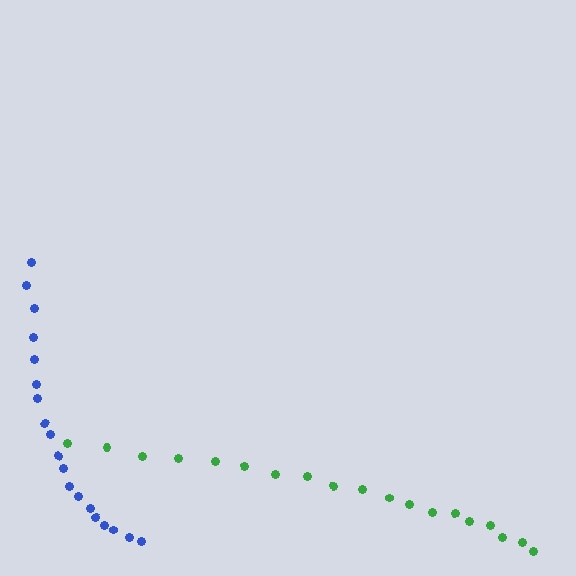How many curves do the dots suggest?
There are 2 distinct paths.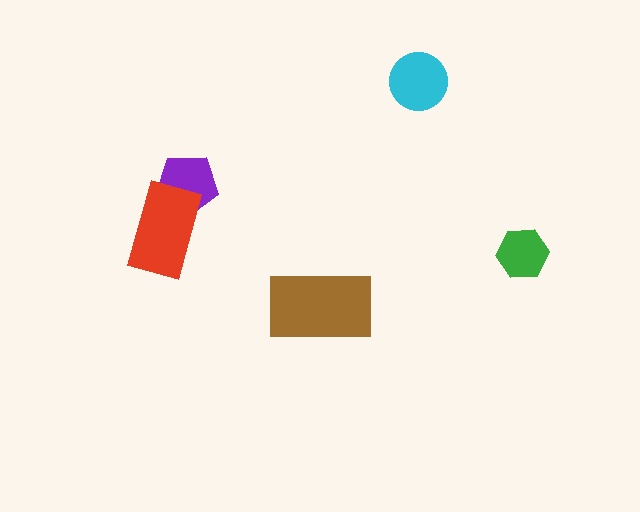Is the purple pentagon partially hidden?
Yes, it is partially covered by another shape.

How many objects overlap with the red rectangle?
1 object overlaps with the red rectangle.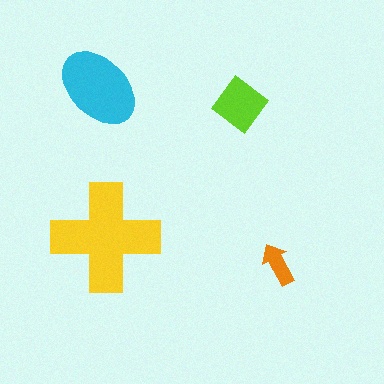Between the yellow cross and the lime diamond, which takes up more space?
The yellow cross.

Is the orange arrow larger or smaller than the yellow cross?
Smaller.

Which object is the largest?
The yellow cross.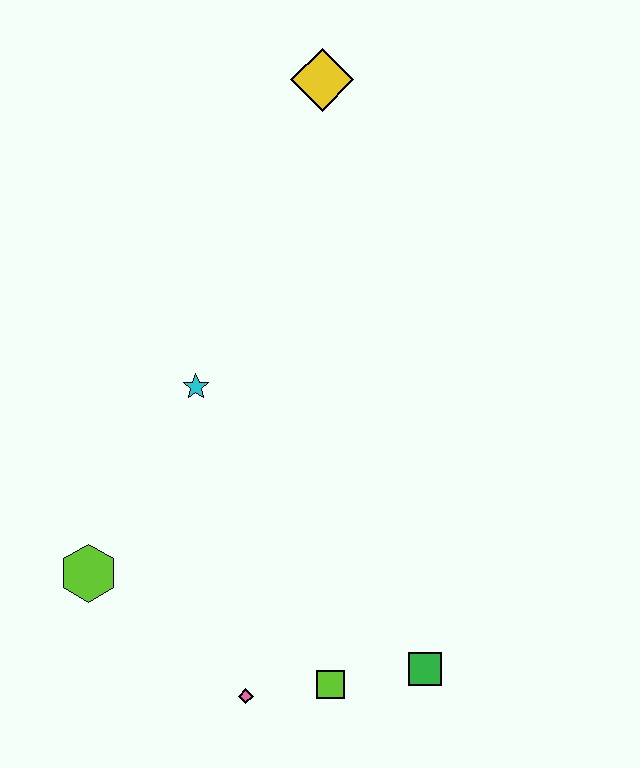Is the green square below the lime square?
No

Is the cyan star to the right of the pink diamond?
No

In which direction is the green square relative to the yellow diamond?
The green square is below the yellow diamond.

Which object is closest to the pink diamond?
The lime square is closest to the pink diamond.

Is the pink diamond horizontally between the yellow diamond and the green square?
No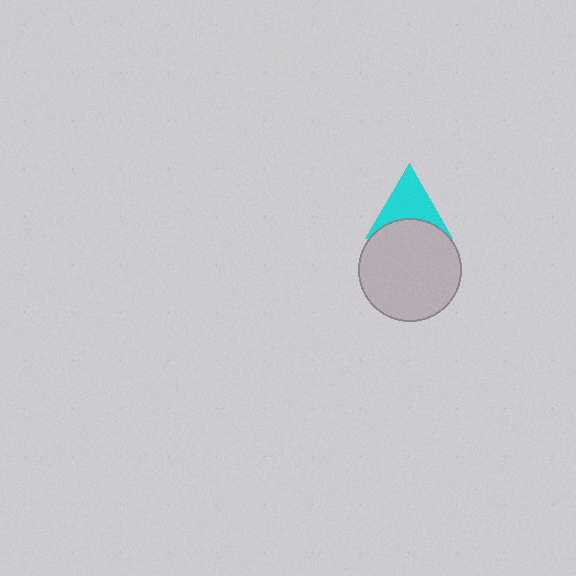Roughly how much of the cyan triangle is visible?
About half of it is visible (roughly 63%).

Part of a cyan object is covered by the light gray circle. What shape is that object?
It is a triangle.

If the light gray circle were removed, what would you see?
You would see the complete cyan triangle.